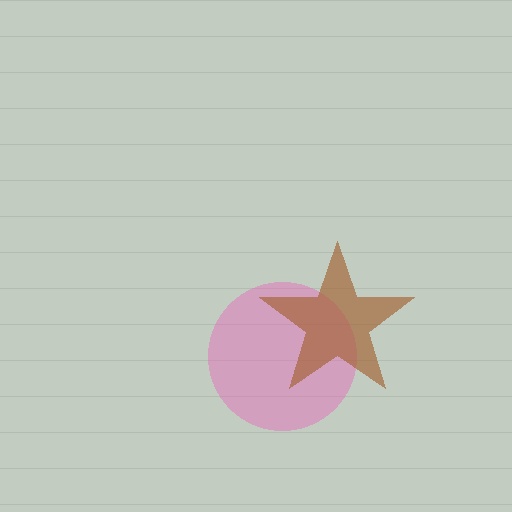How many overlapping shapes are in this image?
There are 2 overlapping shapes in the image.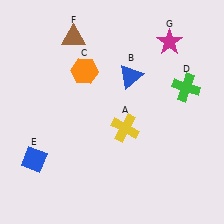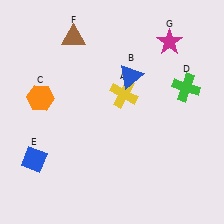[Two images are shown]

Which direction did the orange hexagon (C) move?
The orange hexagon (C) moved left.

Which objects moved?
The objects that moved are: the yellow cross (A), the orange hexagon (C).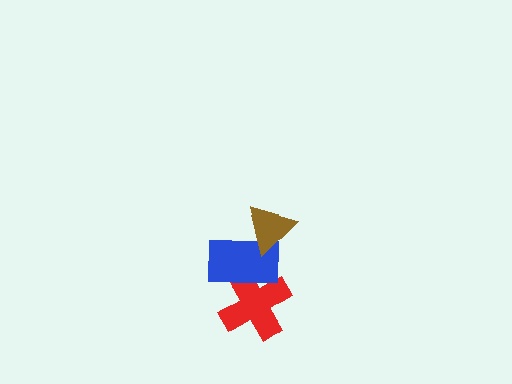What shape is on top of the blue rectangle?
The brown triangle is on top of the blue rectangle.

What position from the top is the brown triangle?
The brown triangle is 1st from the top.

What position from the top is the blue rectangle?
The blue rectangle is 2nd from the top.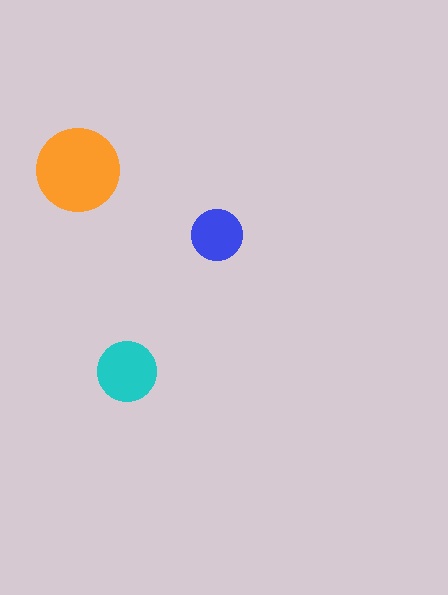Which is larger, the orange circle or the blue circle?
The orange one.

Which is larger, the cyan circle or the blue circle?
The cyan one.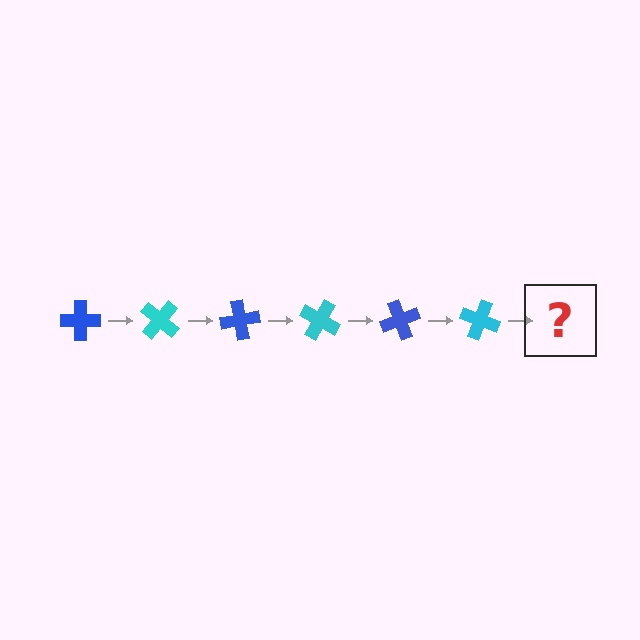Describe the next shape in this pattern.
It should be a blue cross, rotated 240 degrees from the start.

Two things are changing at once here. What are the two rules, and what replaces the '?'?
The two rules are that it rotates 40 degrees each step and the color cycles through blue and cyan. The '?' should be a blue cross, rotated 240 degrees from the start.